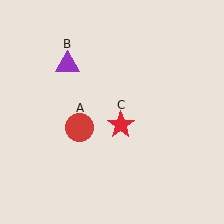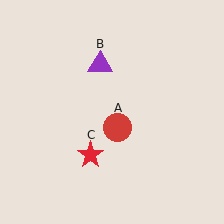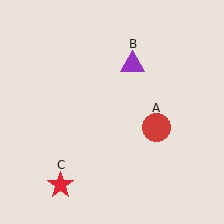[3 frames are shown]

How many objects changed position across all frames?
3 objects changed position: red circle (object A), purple triangle (object B), red star (object C).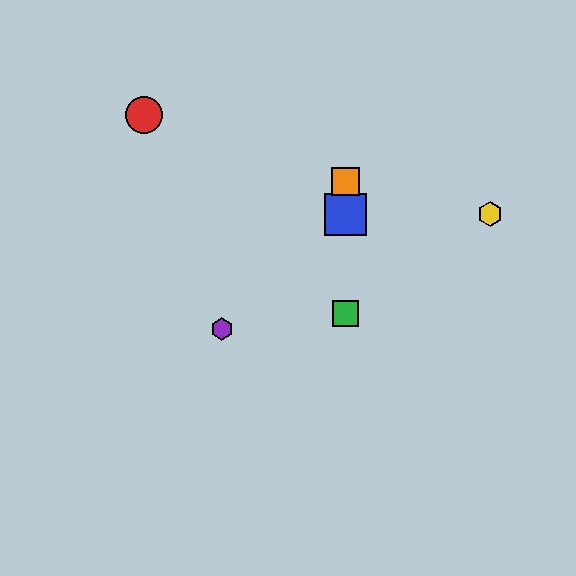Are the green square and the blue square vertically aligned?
Yes, both are at x≈346.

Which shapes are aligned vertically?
The blue square, the green square, the orange square are aligned vertically.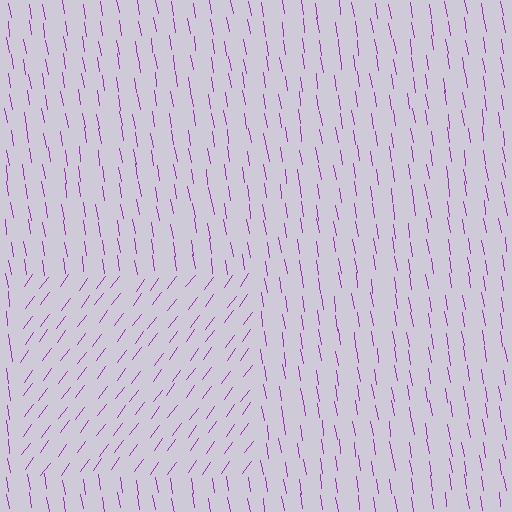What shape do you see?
I see a rectangle.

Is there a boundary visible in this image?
Yes, there is a texture boundary formed by a change in line orientation.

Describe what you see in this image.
The image is filled with small purple line segments. A rectangle region in the image has lines oriented differently from the surrounding lines, creating a visible texture boundary.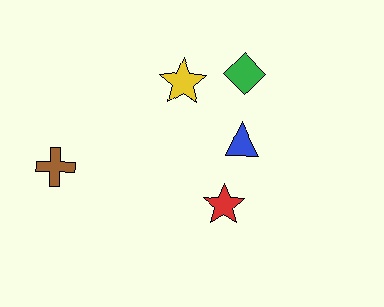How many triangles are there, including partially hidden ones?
There is 1 triangle.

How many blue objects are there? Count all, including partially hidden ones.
There is 1 blue object.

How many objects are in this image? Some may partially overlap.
There are 5 objects.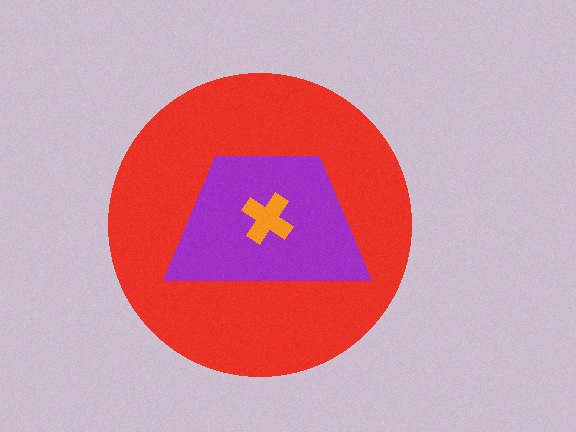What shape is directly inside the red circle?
The purple trapezoid.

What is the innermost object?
The orange cross.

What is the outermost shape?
The red circle.